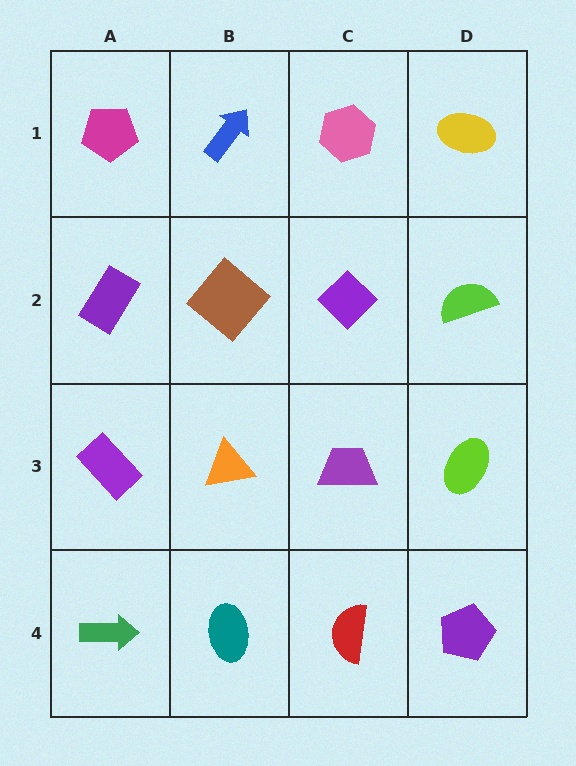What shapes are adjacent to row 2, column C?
A pink hexagon (row 1, column C), a purple trapezoid (row 3, column C), a brown diamond (row 2, column B), a lime semicircle (row 2, column D).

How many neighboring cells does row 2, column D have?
3.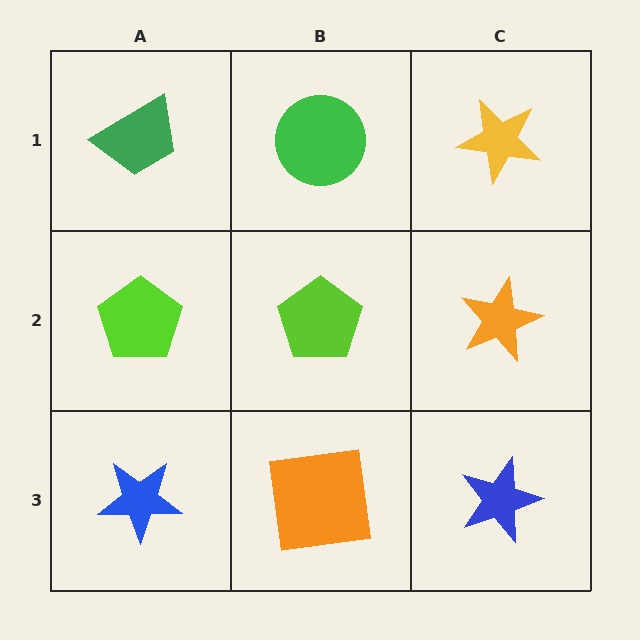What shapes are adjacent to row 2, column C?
A yellow star (row 1, column C), a blue star (row 3, column C), a lime pentagon (row 2, column B).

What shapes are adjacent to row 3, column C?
An orange star (row 2, column C), an orange square (row 3, column B).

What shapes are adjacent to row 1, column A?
A lime pentagon (row 2, column A), a green circle (row 1, column B).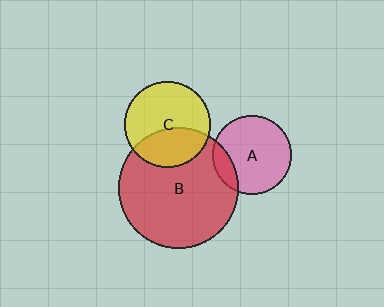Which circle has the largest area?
Circle B (red).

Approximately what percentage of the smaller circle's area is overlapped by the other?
Approximately 15%.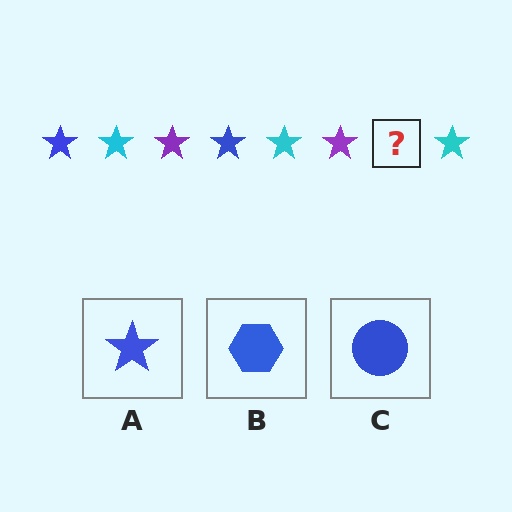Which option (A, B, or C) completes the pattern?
A.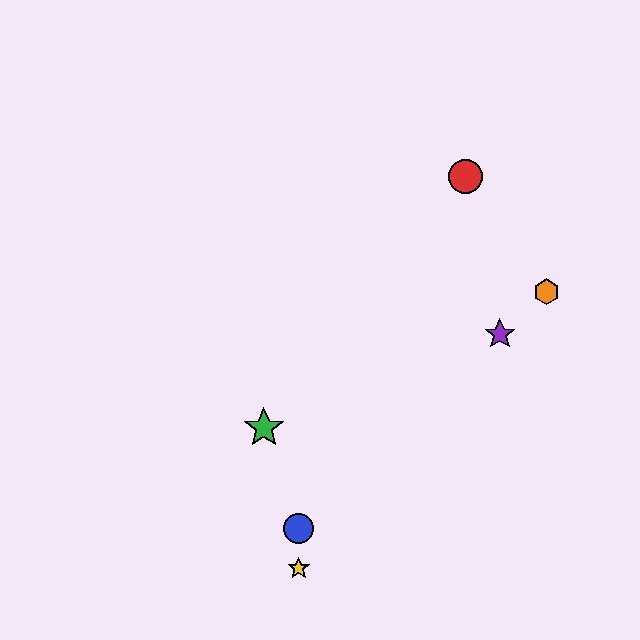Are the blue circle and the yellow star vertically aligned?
Yes, both are at x≈299.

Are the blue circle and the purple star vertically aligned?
No, the blue circle is at x≈299 and the purple star is at x≈500.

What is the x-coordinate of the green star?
The green star is at x≈264.